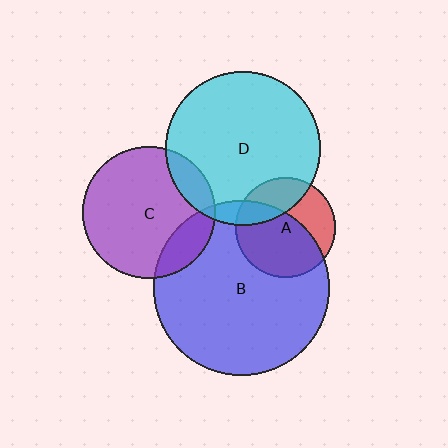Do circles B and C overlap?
Yes.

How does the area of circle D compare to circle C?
Approximately 1.4 times.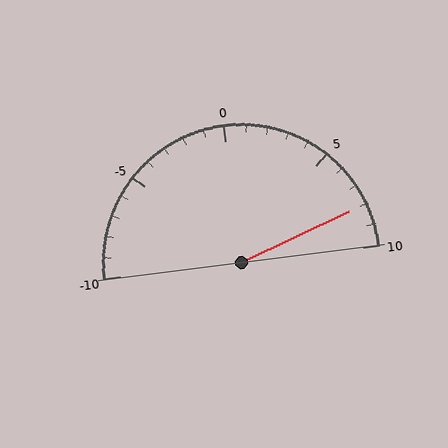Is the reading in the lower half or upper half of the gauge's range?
The reading is in the upper half of the range (-10 to 10).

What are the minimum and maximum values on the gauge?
The gauge ranges from -10 to 10.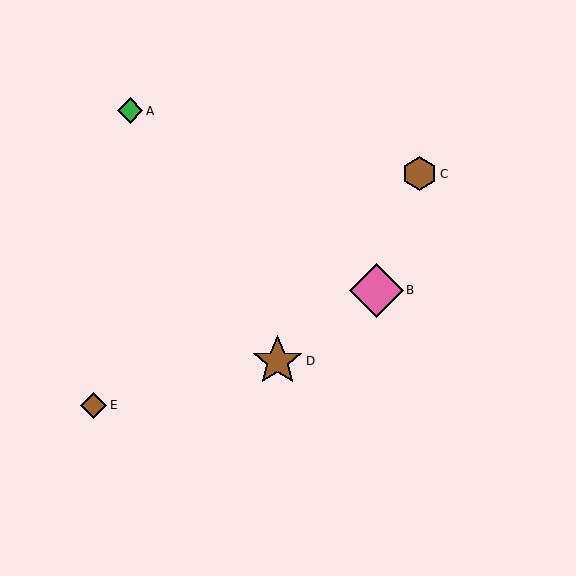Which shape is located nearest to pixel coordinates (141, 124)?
The green diamond (labeled A) at (130, 111) is nearest to that location.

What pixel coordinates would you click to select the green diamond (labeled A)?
Click at (130, 111) to select the green diamond A.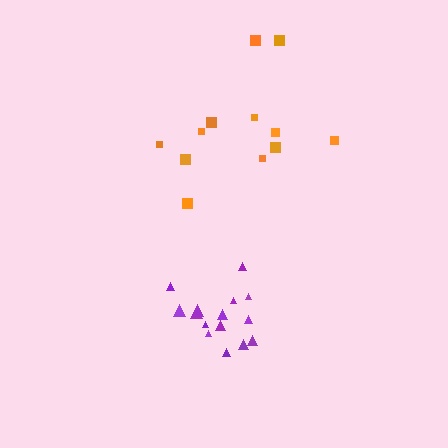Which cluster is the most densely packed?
Purple.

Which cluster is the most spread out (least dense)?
Orange.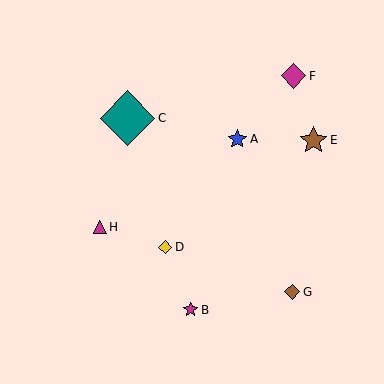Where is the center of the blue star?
The center of the blue star is at (237, 139).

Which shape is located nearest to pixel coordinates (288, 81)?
The magenta diamond (labeled F) at (293, 76) is nearest to that location.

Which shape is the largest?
The teal diamond (labeled C) is the largest.